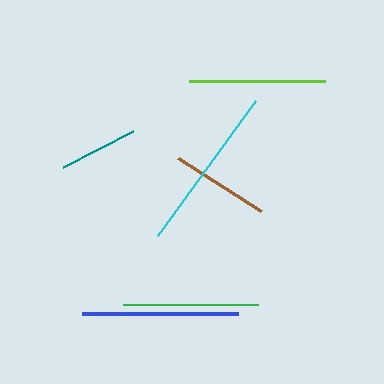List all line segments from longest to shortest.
From longest to shortest: cyan, blue, lime, green, brown, teal.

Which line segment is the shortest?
The teal line is the shortest at approximately 79 pixels.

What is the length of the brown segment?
The brown segment is approximately 98 pixels long.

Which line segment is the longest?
The cyan line is the longest at approximately 167 pixels.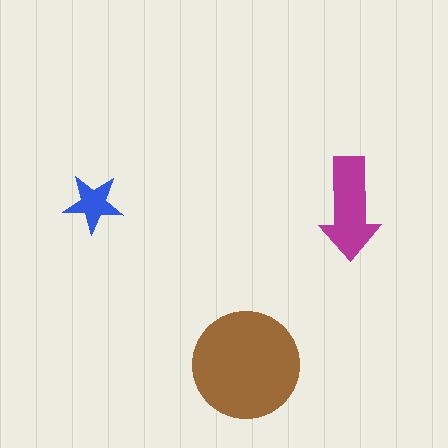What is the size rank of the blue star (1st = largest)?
3rd.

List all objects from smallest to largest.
The blue star, the magenta arrow, the brown circle.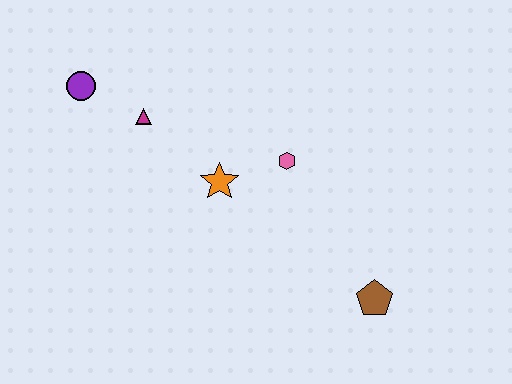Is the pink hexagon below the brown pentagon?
No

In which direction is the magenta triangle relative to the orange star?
The magenta triangle is to the left of the orange star.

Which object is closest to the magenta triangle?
The purple circle is closest to the magenta triangle.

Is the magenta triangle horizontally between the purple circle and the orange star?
Yes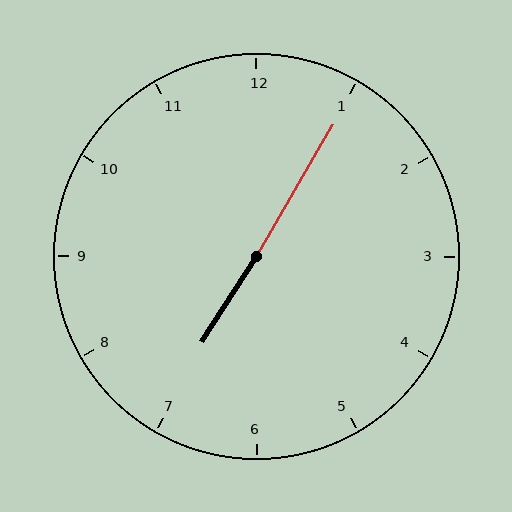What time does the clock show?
7:05.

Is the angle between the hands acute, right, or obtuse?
It is obtuse.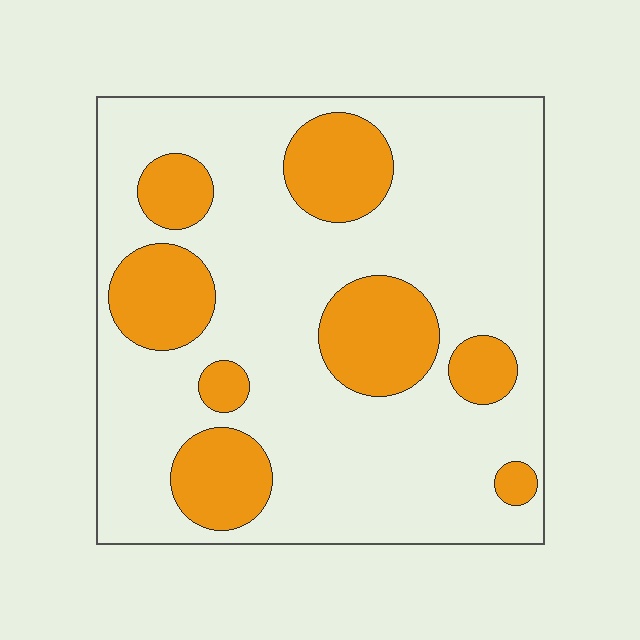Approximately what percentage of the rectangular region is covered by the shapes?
Approximately 25%.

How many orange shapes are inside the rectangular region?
8.